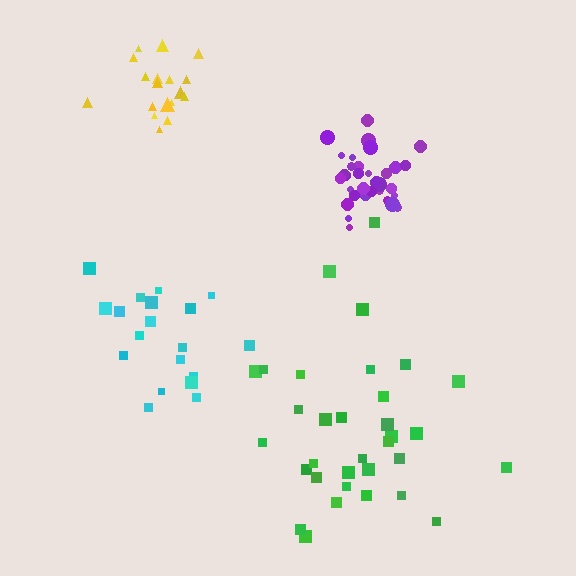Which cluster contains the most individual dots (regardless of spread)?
Purple (33).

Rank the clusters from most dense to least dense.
purple, yellow, cyan, green.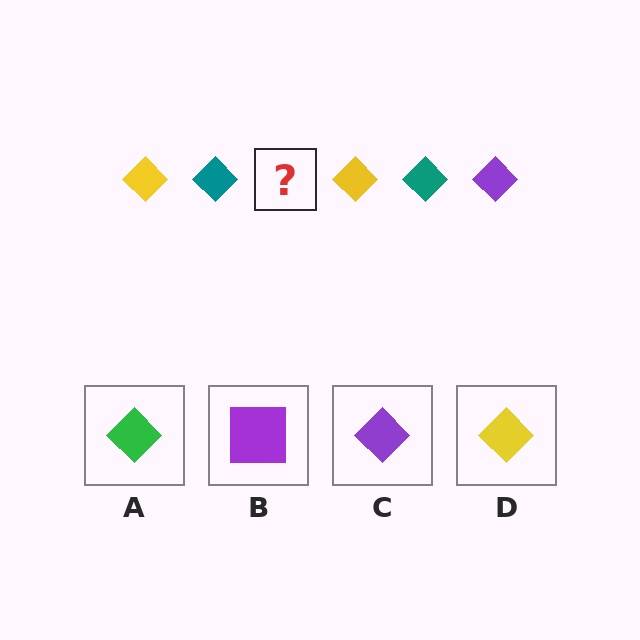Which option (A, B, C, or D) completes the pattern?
C.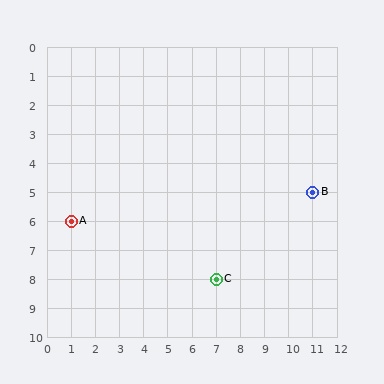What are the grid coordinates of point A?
Point A is at grid coordinates (1, 6).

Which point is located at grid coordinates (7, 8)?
Point C is at (7, 8).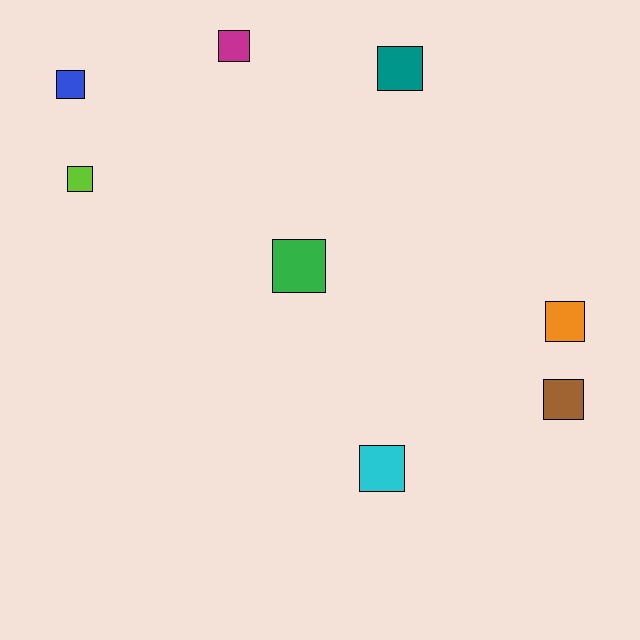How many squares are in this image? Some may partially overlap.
There are 8 squares.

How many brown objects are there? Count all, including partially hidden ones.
There is 1 brown object.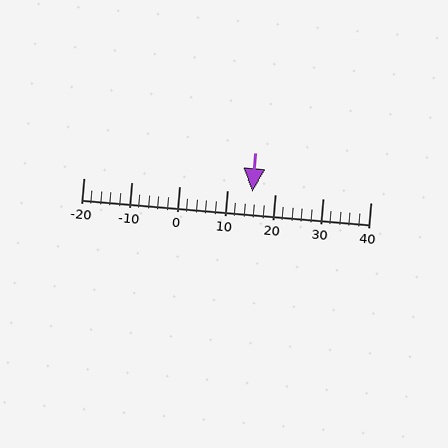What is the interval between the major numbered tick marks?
The major tick marks are spaced 10 units apart.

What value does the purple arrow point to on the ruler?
The purple arrow points to approximately 15.